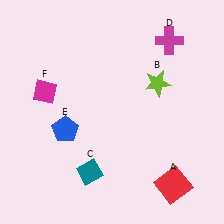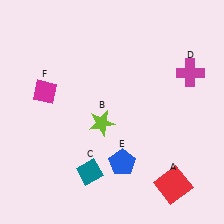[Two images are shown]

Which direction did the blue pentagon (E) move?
The blue pentagon (E) moved right.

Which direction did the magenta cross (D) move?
The magenta cross (D) moved down.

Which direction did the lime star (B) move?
The lime star (B) moved left.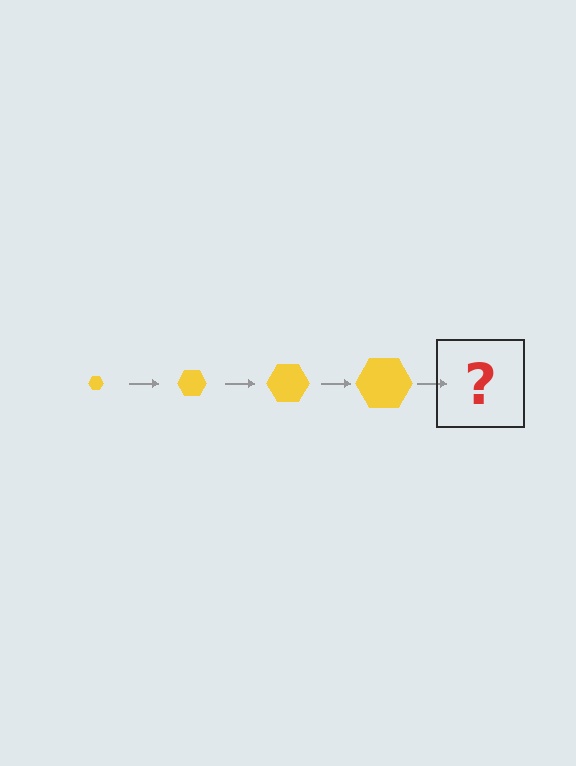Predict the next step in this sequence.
The next step is a yellow hexagon, larger than the previous one.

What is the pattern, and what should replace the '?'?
The pattern is that the hexagon gets progressively larger each step. The '?' should be a yellow hexagon, larger than the previous one.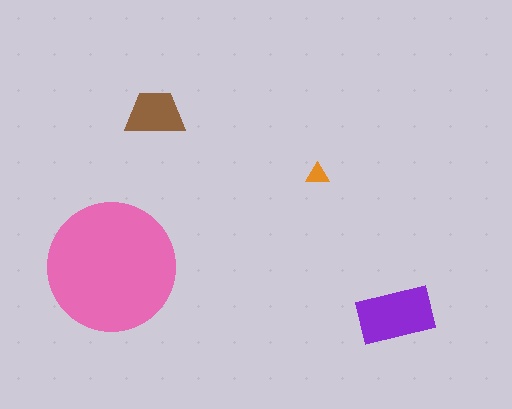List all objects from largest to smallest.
The pink circle, the purple rectangle, the brown trapezoid, the orange triangle.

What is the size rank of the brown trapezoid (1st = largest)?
3rd.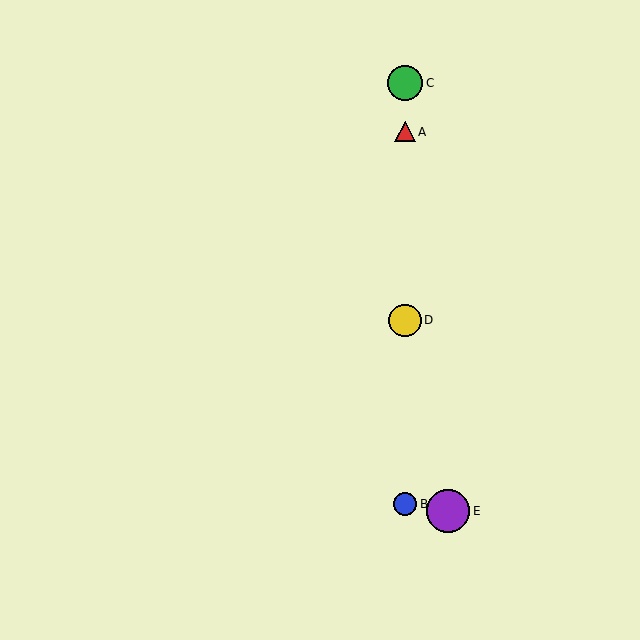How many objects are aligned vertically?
4 objects (A, B, C, D) are aligned vertically.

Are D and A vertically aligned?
Yes, both are at x≈405.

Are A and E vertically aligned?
No, A is at x≈405 and E is at x≈448.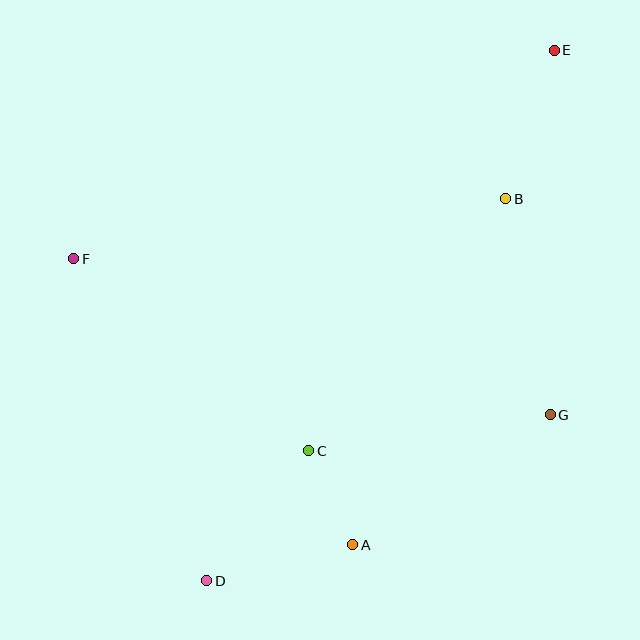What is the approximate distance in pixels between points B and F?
The distance between B and F is approximately 436 pixels.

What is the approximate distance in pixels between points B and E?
The distance between B and E is approximately 156 pixels.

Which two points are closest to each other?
Points A and C are closest to each other.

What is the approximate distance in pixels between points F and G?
The distance between F and G is approximately 501 pixels.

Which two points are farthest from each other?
Points D and E are farthest from each other.